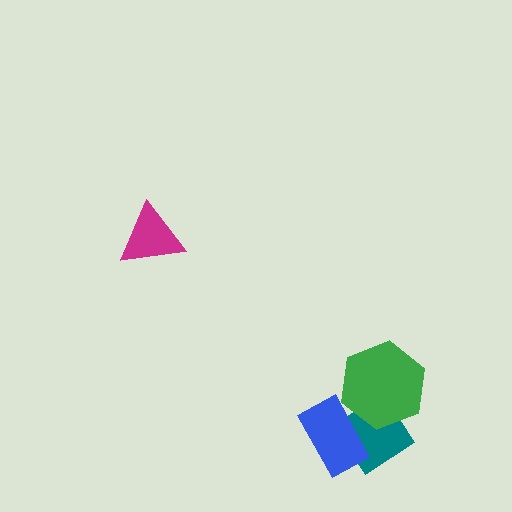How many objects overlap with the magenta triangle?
0 objects overlap with the magenta triangle.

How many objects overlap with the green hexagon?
2 objects overlap with the green hexagon.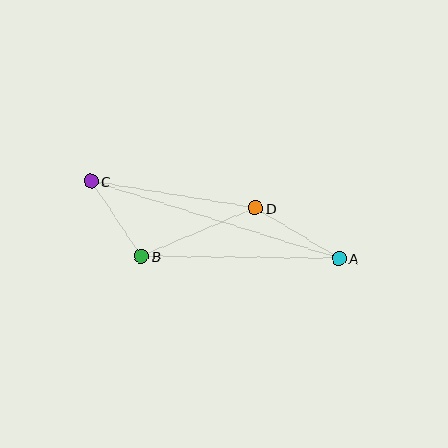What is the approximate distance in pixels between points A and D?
The distance between A and D is approximately 97 pixels.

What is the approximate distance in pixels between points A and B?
The distance between A and B is approximately 197 pixels.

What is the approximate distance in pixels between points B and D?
The distance between B and D is approximately 124 pixels.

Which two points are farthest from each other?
Points A and C are farthest from each other.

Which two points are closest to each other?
Points B and C are closest to each other.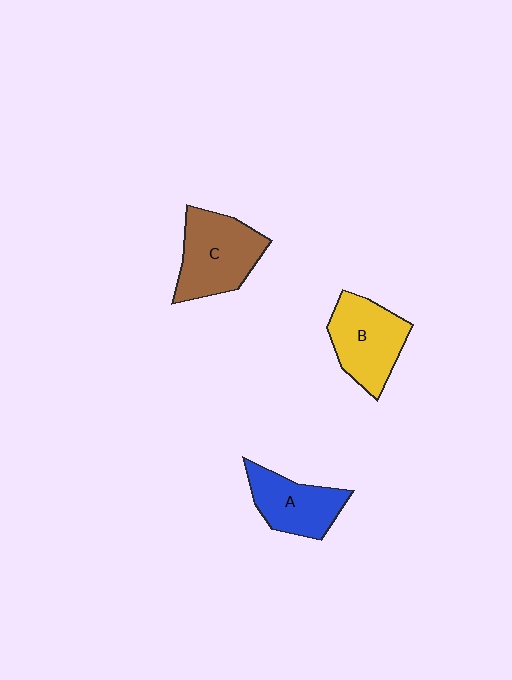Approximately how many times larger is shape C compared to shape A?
Approximately 1.3 times.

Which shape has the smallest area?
Shape A (blue).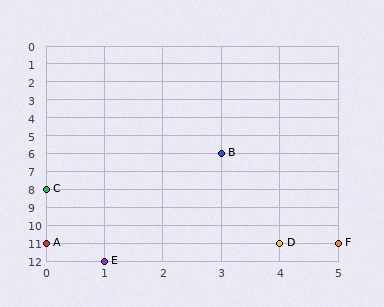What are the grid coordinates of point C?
Point C is at grid coordinates (0, 8).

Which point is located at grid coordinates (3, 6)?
Point B is at (3, 6).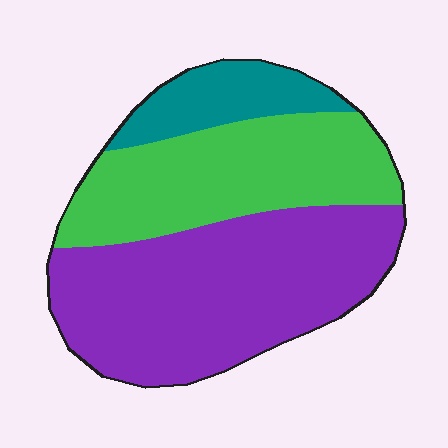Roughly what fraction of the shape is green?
Green takes up between a third and a half of the shape.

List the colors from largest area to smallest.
From largest to smallest: purple, green, teal.